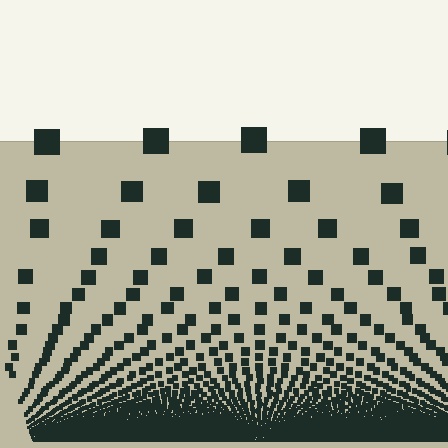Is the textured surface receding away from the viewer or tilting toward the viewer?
The surface appears to tilt toward the viewer. Texture elements get larger and sparser toward the top.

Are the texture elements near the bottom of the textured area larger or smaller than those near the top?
Smaller. The gradient is inverted — elements near the bottom are smaller and denser.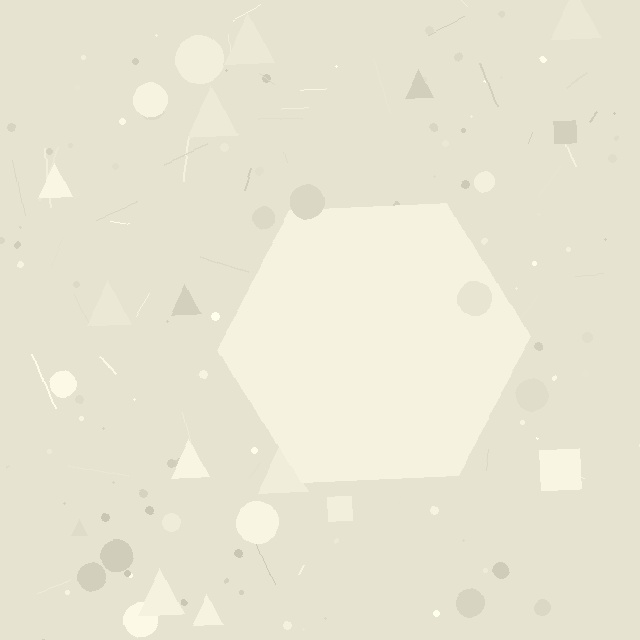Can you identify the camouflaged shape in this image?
The camouflaged shape is a hexagon.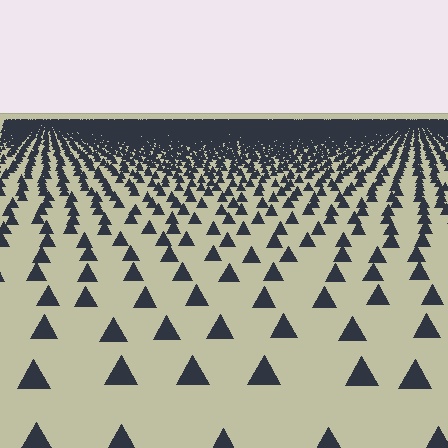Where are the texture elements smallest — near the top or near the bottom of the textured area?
Near the top.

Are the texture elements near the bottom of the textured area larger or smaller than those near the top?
Larger. Near the bottom, elements are closer to the viewer and appear at a bigger on-screen size.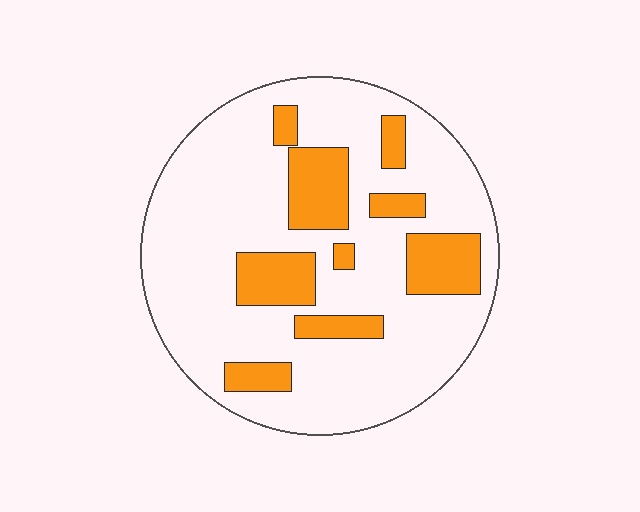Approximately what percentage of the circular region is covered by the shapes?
Approximately 20%.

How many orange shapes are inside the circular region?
9.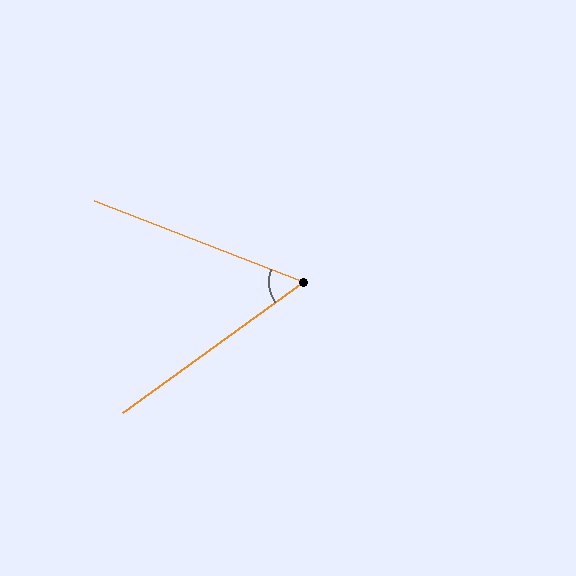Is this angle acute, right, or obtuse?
It is acute.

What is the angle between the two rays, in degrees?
Approximately 57 degrees.